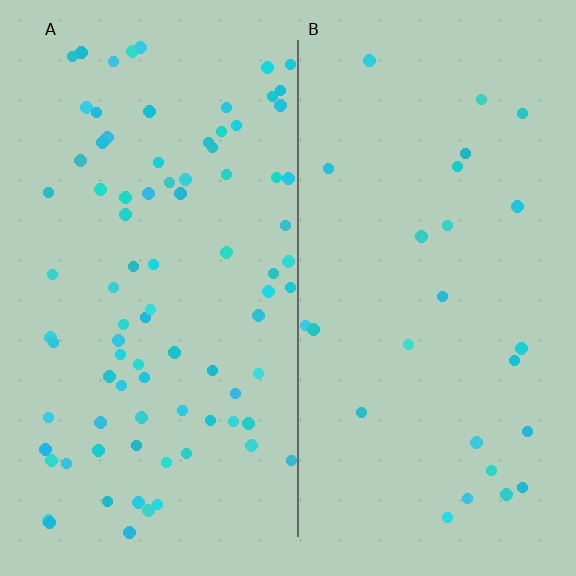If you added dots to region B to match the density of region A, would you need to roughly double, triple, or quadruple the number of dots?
Approximately triple.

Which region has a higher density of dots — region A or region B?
A (the left).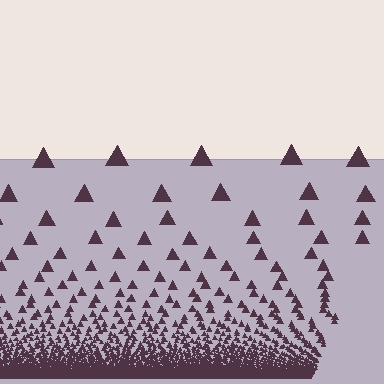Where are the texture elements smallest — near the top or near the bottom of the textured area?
Near the bottom.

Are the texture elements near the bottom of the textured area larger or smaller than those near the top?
Smaller. The gradient is inverted — elements near the bottom are smaller and denser.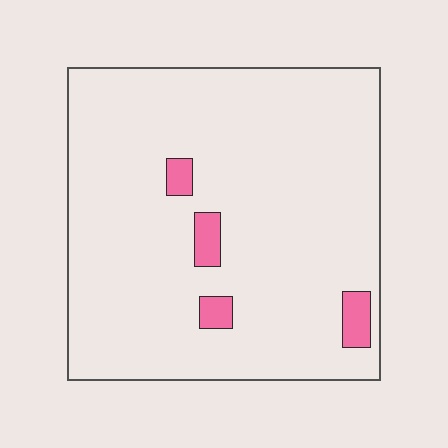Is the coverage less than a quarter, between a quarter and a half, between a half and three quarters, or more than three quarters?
Less than a quarter.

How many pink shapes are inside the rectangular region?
4.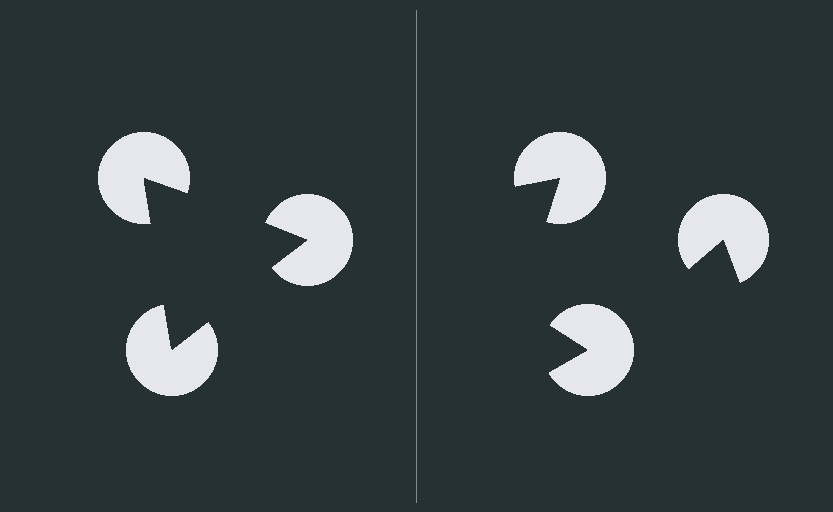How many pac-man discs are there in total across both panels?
6 — 3 on each side.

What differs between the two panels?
The pac-man discs are positioned identically on both sides; only the wedge orientations differ. On the left they align to a triangle; on the right they are misaligned.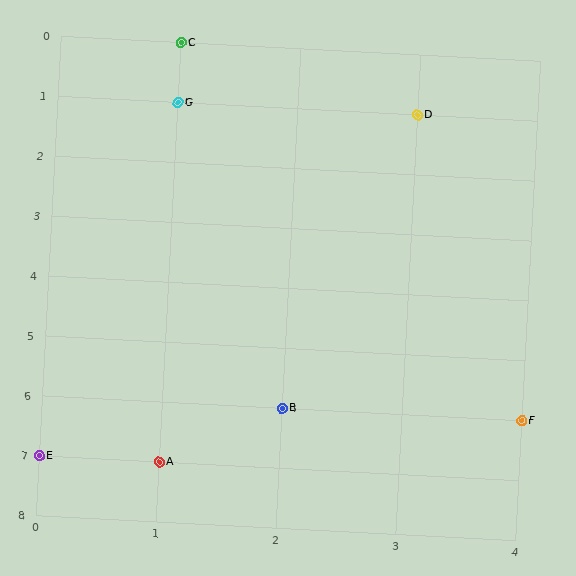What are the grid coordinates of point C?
Point C is at grid coordinates (1, 0).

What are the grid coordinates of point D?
Point D is at grid coordinates (3, 1).